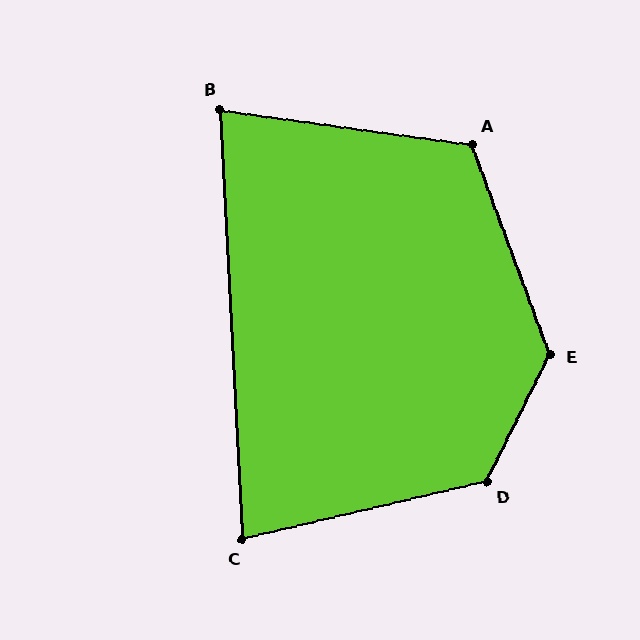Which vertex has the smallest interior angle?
B, at approximately 79 degrees.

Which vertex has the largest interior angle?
E, at approximately 133 degrees.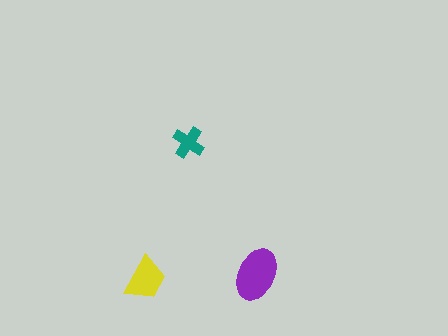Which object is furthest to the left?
The yellow trapezoid is leftmost.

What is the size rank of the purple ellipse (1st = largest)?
1st.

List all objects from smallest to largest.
The teal cross, the yellow trapezoid, the purple ellipse.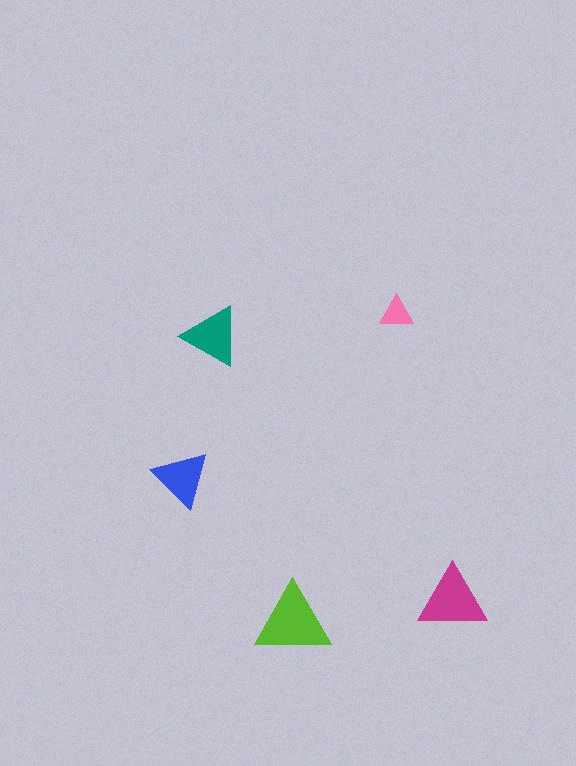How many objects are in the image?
There are 5 objects in the image.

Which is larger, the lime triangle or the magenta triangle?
The lime one.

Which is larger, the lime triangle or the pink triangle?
The lime one.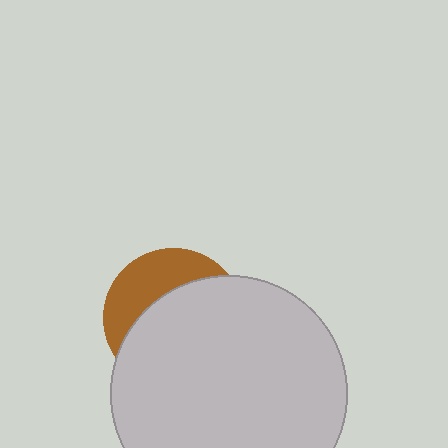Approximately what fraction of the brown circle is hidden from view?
Roughly 66% of the brown circle is hidden behind the light gray circle.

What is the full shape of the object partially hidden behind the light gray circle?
The partially hidden object is a brown circle.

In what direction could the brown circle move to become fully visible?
The brown circle could move up. That would shift it out from behind the light gray circle entirely.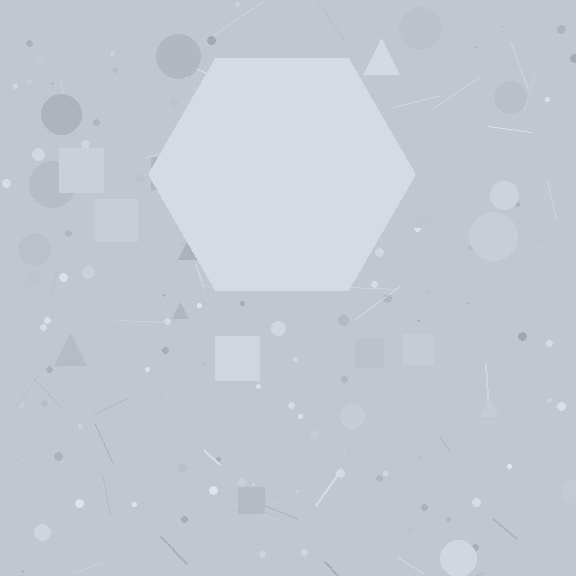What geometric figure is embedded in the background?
A hexagon is embedded in the background.